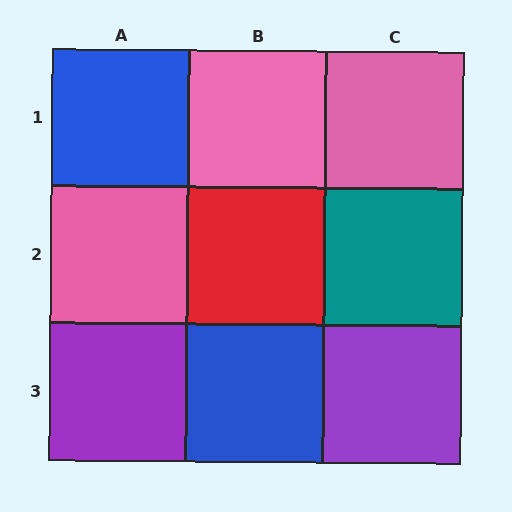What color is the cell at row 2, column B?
Red.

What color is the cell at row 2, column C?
Teal.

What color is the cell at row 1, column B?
Pink.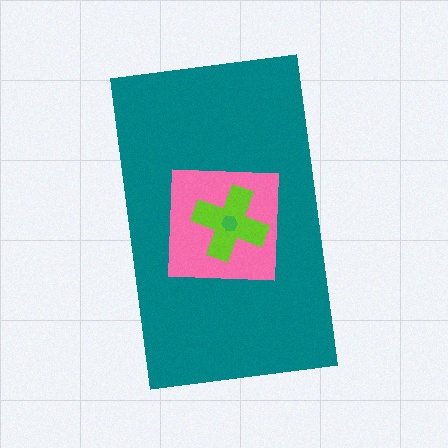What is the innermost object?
The green hexagon.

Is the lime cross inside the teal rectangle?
Yes.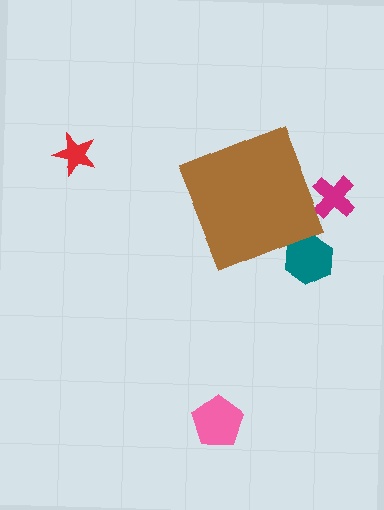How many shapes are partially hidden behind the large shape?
2 shapes are partially hidden.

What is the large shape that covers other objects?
A brown diamond.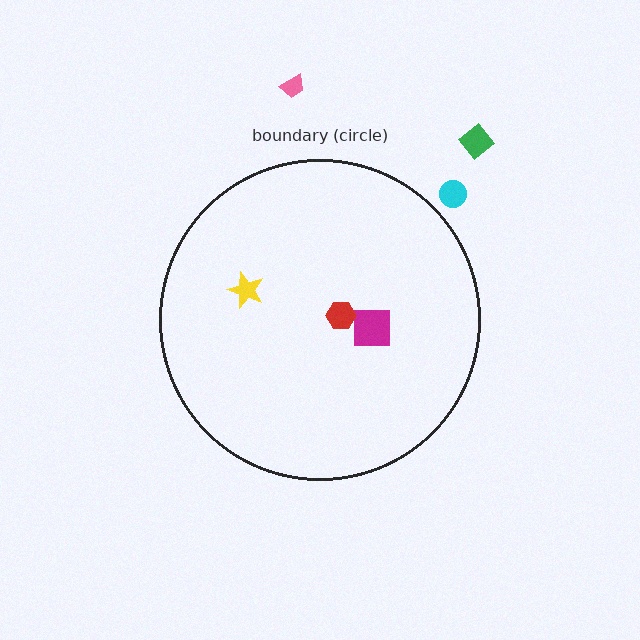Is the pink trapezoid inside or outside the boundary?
Outside.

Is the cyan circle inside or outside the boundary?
Outside.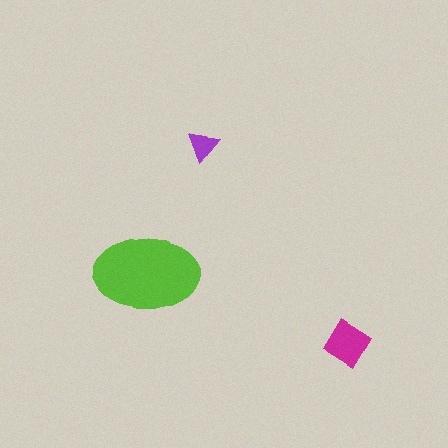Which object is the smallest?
The purple triangle.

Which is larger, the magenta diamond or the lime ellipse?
The lime ellipse.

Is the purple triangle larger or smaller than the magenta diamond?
Smaller.